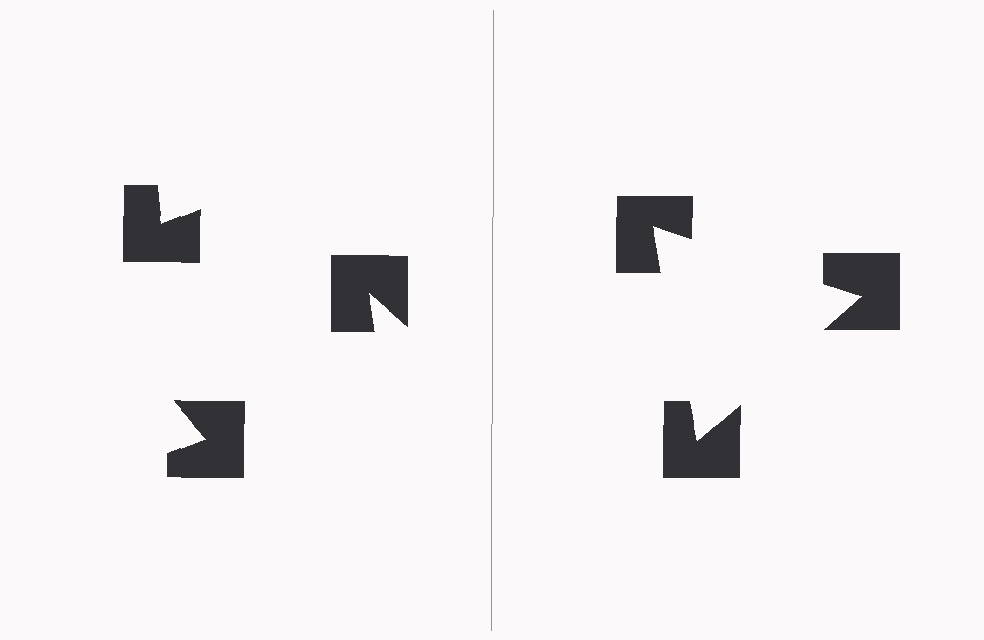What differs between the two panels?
The notched squares are positioned identically on both sides; only the wedge orientations differ. On the right they align to a triangle; on the left they are misaligned.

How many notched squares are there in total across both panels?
6 — 3 on each side.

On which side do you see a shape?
An illusory triangle appears on the right side. On the left side the wedge cuts are rotated, so no coherent shape forms.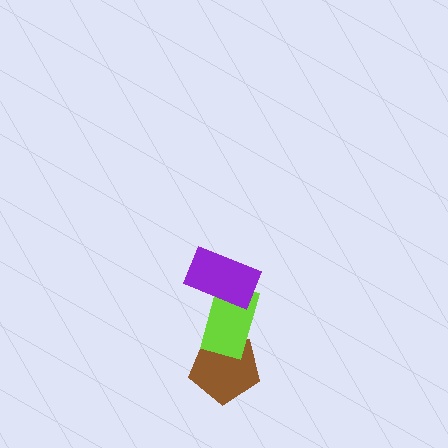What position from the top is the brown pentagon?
The brown pentagon is 3rd from the top.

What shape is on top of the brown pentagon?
The lime rectangle is on top of the brown pentagon.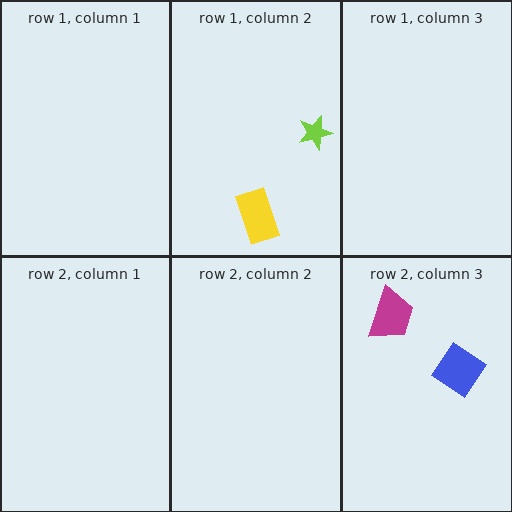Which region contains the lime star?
The row 1, column 2 region.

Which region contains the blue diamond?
The row 2, column 3 region.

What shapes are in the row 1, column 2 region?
The yellow rectangle, the lime star.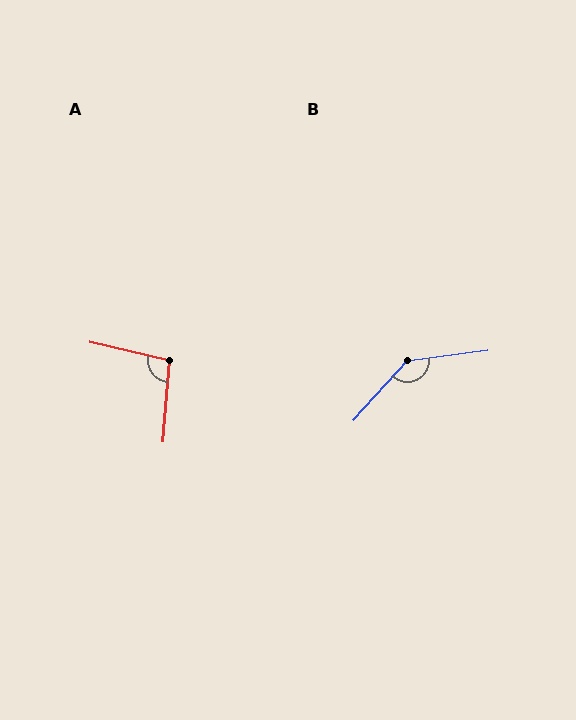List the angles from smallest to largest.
A (99°), B (139°).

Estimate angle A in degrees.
Approximately 99 degrees.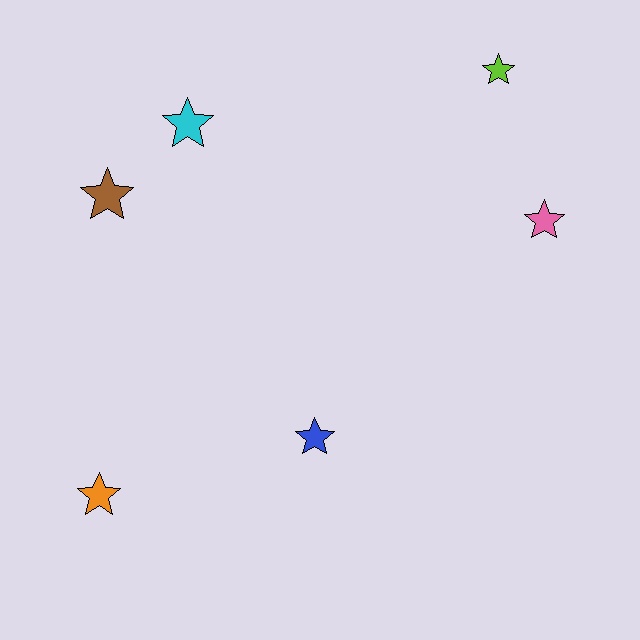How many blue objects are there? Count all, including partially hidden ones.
There is 1 blue object.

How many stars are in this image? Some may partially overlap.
There are 6 stars.